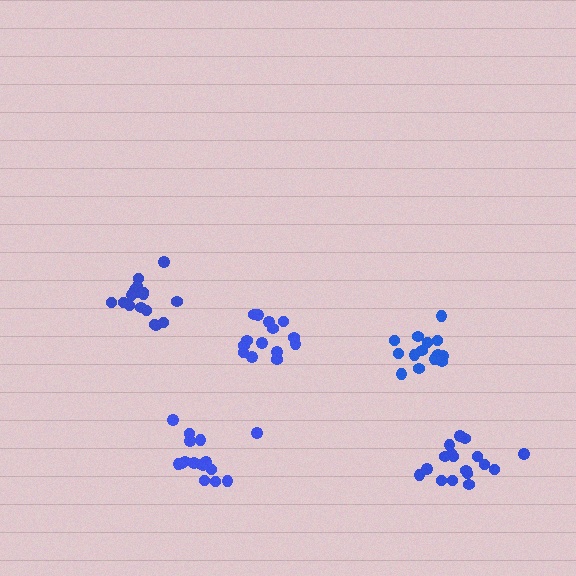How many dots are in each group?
Group 1: 14 dots, Group 2: 17 dots, Group 3: 14 dots, Group 4: 17 dots, Group 5: 16 dots (78 total).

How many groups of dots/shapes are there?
There are 5 groups.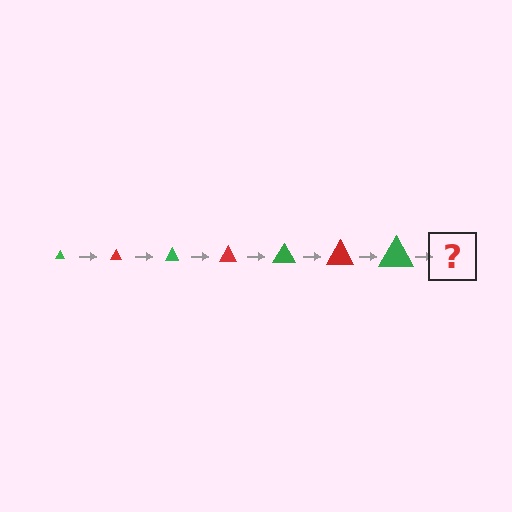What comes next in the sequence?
The next element should be a red triangle, larger than the previous one.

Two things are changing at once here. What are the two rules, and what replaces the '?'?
The two rules are that the triangle grows larger each step and the color cycles through green and red. The '?' should be a red triangle, larger than the previous one.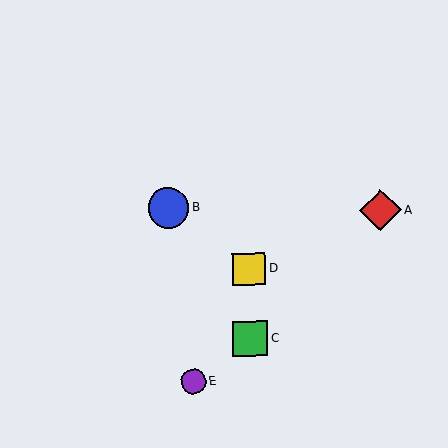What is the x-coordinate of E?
Object E is at x≈193.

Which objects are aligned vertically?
Objects C, D are aligned vertically.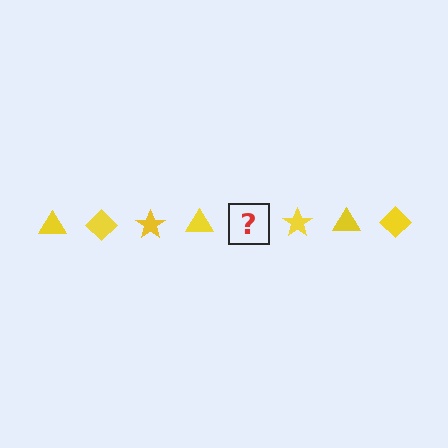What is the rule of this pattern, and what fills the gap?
The rule is that the pattern cycles through triangle, diamond, star shapes in yellow. The gap should be filled with a yellow diamond.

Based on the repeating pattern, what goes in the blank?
The blank should be a yellow diamond.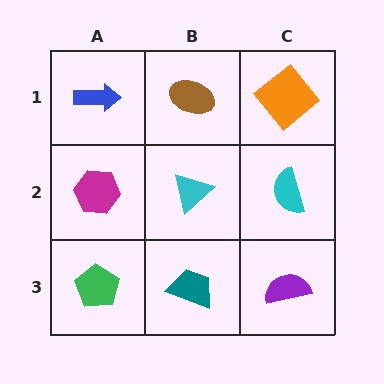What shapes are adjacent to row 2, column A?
A blue arrow (row 1, column A), a green pentagon (row 3, column A), a cyan triangle (row 2, column B).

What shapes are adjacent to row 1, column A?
A magenta hexagon (row 2, column A), a brown ellipse (row 1, column B).